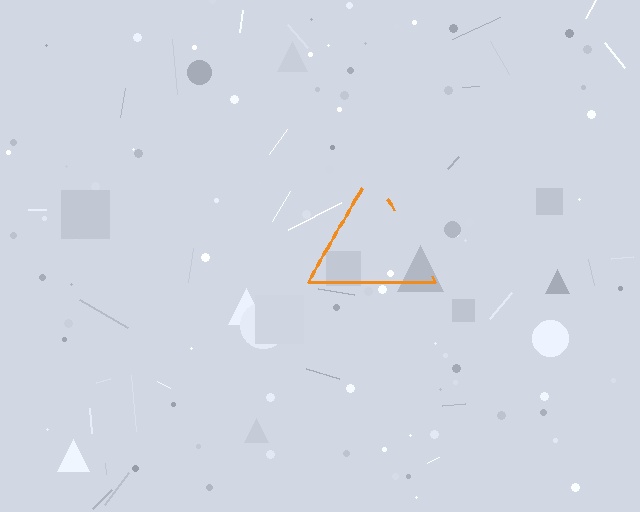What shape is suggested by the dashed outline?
The dashed outline suggests a triangle.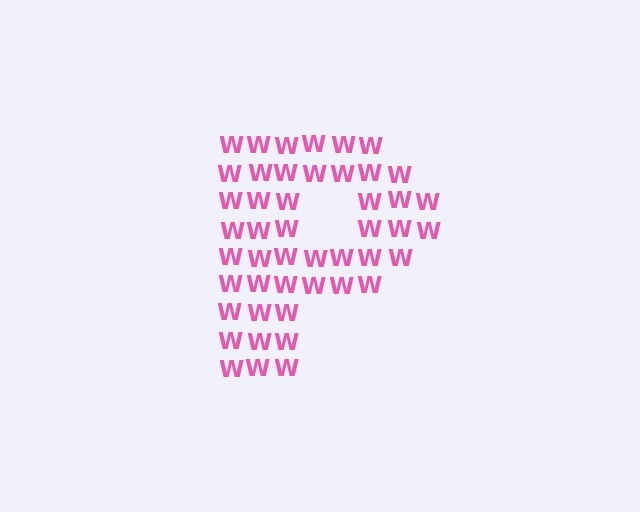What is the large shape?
The large shape is the letter P.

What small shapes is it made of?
It is made of small letter W's.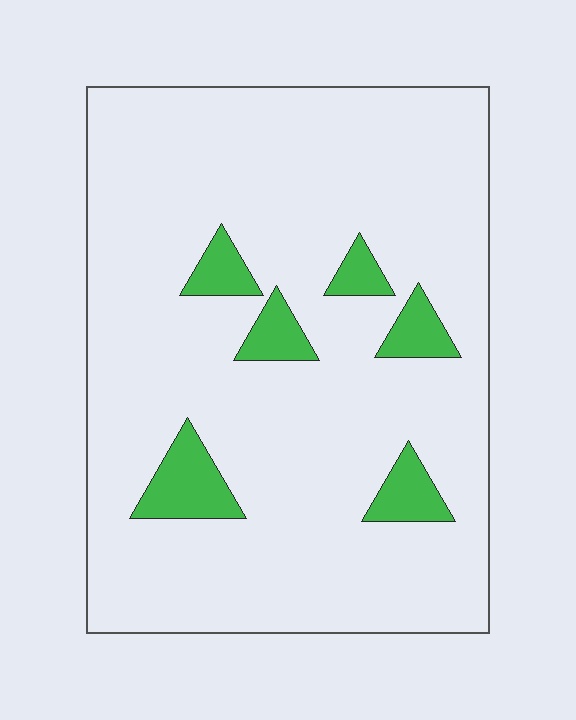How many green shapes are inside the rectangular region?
6.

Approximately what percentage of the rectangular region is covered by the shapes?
Approximately 10%.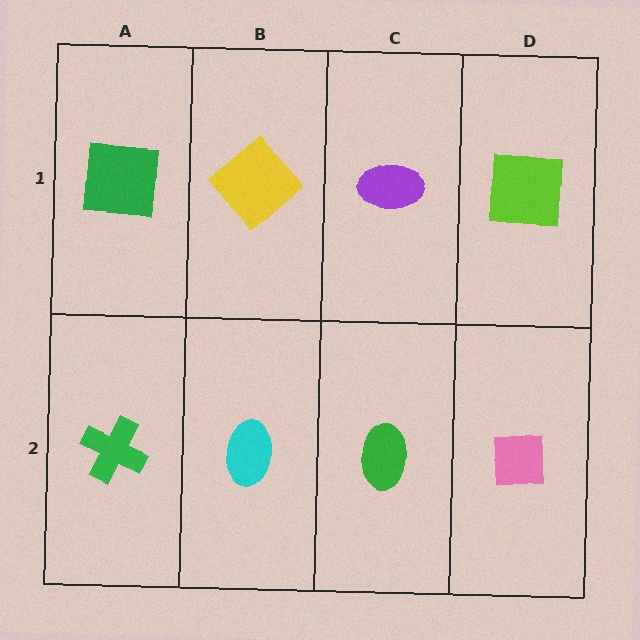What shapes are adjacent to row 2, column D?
A lime square (row 1, column D), a green ellipse (row 2, column C).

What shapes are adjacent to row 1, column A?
A green cross (row 2, column A), a yellow diamond (row 1, column B).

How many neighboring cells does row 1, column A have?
2.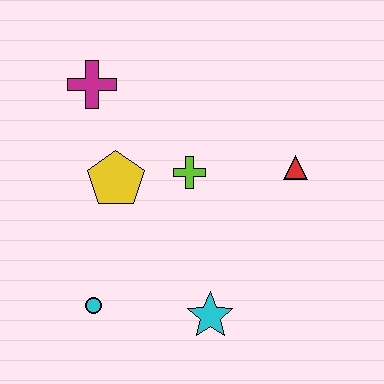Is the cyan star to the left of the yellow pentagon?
No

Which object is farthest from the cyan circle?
The red triangle is farthest from the cyan circle.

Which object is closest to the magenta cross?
The yellow pentagon is closest to the magenta cross.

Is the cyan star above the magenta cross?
No